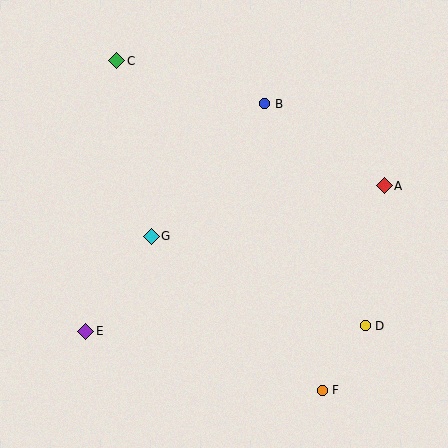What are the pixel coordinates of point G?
Point G is at (151, 236).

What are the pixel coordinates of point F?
Point F is at (322, 391).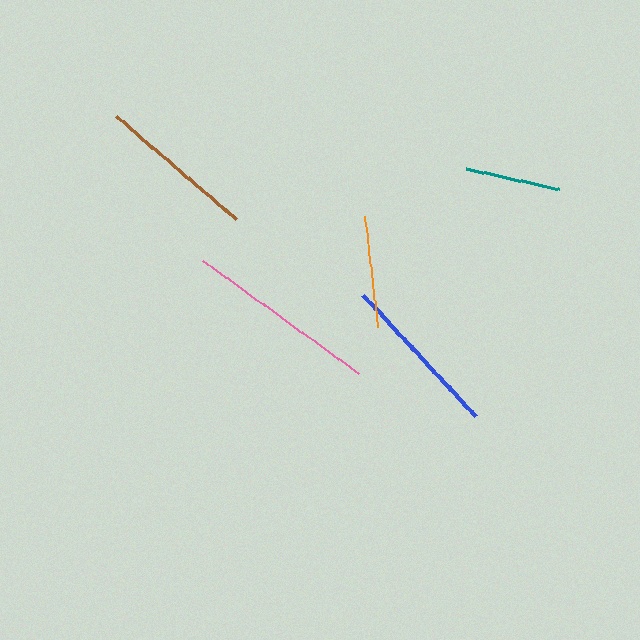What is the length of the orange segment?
The orange segment is approximately 112 pixels long.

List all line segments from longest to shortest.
From longest to shortest: pink, blue, brown, orange, teal.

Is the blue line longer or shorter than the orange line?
The blue line is longer than the orange line.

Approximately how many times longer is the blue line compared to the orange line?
The blue line is approximately 1.5 times the length of the orange line.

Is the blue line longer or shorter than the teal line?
The blue line is longer than the teal line.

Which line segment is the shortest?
The teal line is the shortest at approximately 95 pixels.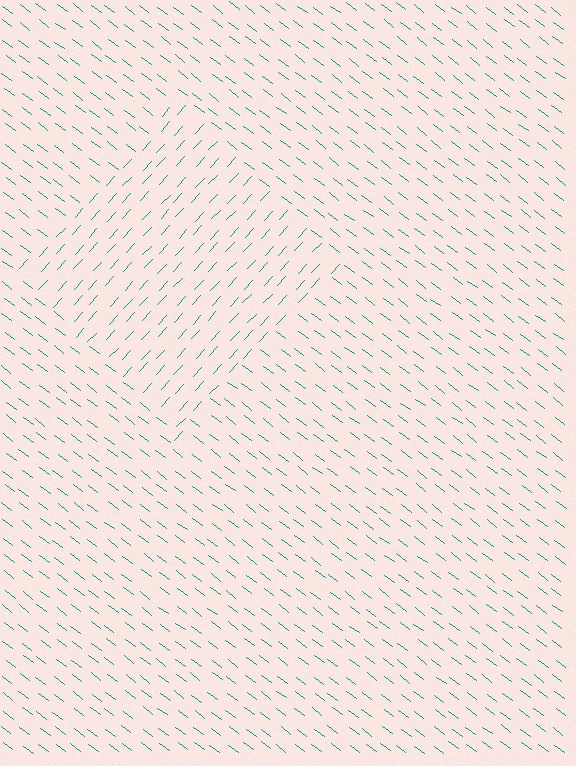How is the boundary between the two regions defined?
The boundary is defined purely by a change in line orientation (approximately 84 degrees difference). All lines are the same color and thickness.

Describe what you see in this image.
The image is filled with small teal line segments. A diamond region in the image has lines oriented differently from the surrounding lines, creating a visible texture boundary.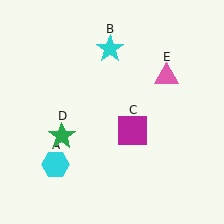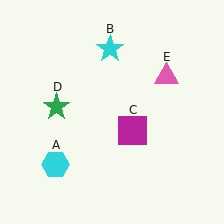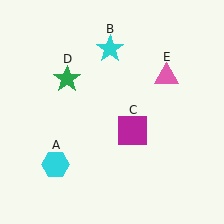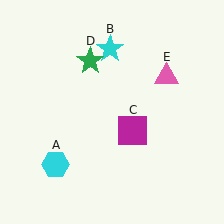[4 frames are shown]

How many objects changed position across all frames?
1 object changed position: green star (object D).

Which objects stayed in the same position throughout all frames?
Cyan hexagon (object A) and cyan star (object B) and magenta square (object C) and pink triangle (object E) remained stationary.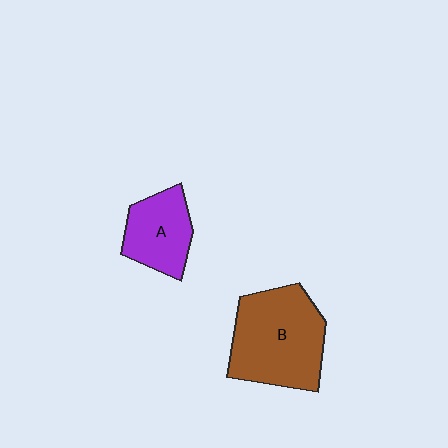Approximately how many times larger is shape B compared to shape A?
Approximately 1.8 times.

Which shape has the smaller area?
Shape A (purple).